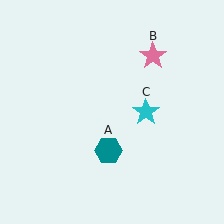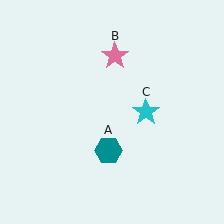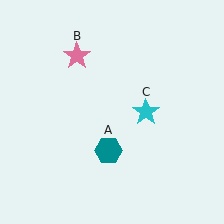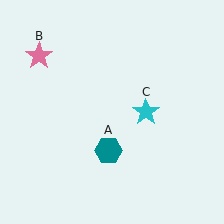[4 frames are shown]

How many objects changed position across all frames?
1 object changed position: pink star (object B).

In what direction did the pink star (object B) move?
The pink star (object B) moved left.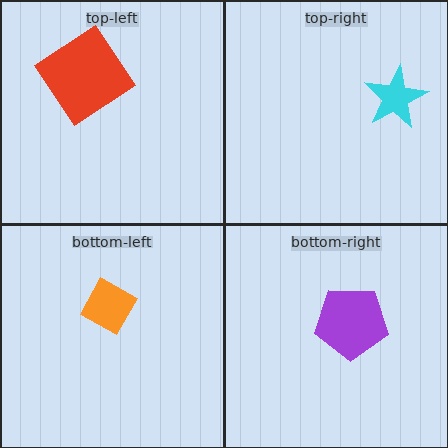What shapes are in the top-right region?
The cyan star.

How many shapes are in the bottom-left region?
1.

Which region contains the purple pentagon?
The bottom-right region.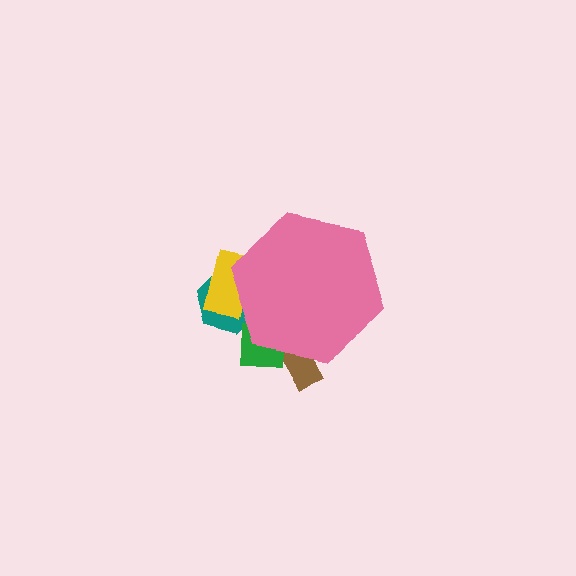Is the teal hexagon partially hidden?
Yes, the teal hexagon is partially hidden behind the pink hexagon.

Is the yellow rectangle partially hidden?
Yes, the yellow rectangle is partially hidden behind the pink hexagon.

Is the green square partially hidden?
Yes, the green square is partially hidden behind the pink hexagon.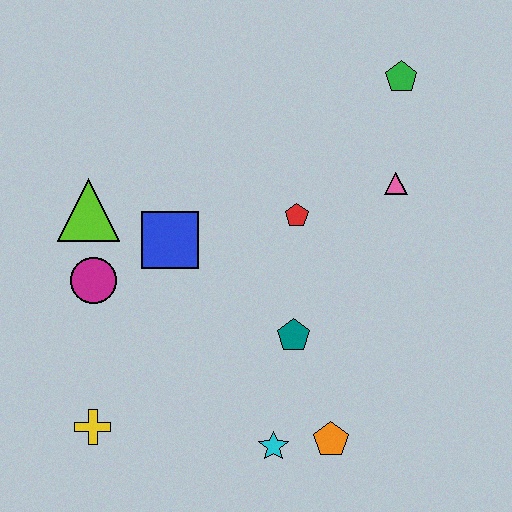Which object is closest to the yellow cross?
The magenta circle is closest to the yellow cross.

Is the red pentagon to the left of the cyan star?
No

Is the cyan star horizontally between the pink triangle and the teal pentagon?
No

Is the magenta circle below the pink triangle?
Yes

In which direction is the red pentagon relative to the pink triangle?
The red pentagon is to the left of the pink triangle.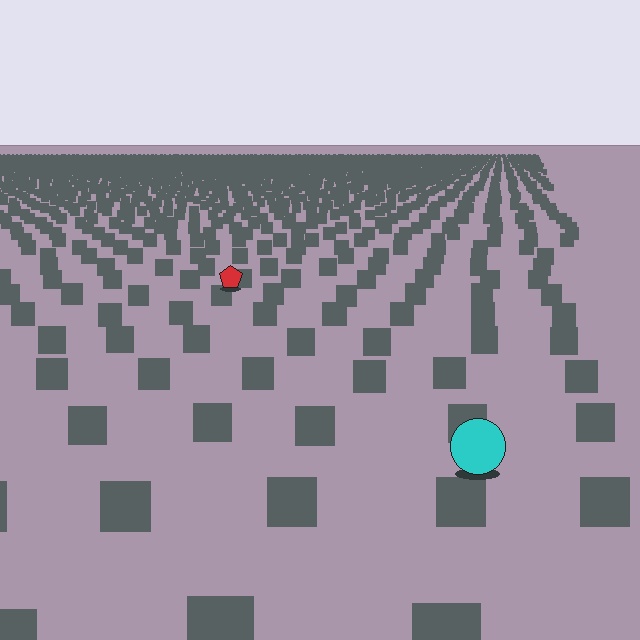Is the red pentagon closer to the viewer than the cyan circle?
No. The cyan circle is closer — you can tell from the texture gradient: the ground texture is coarser near it.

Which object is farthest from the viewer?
The red pentagon is farthest from the viewer. It appears smaller and the ground texture around it is denser.